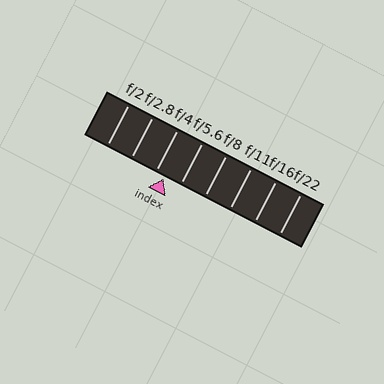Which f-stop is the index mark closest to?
The index mark is closest to f/4.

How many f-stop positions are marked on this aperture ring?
There are 8 f-stop positions marked.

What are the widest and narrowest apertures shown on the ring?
The widest aperture shown is f/2 and the narrowest is f/22.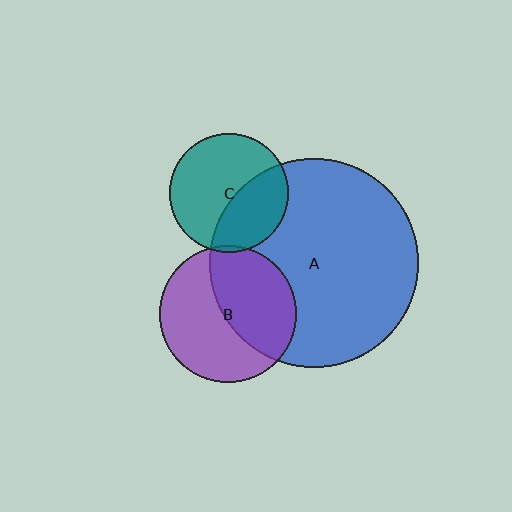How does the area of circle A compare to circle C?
Approximately 3.1 times.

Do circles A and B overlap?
Yes.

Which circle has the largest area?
Circle A (blue).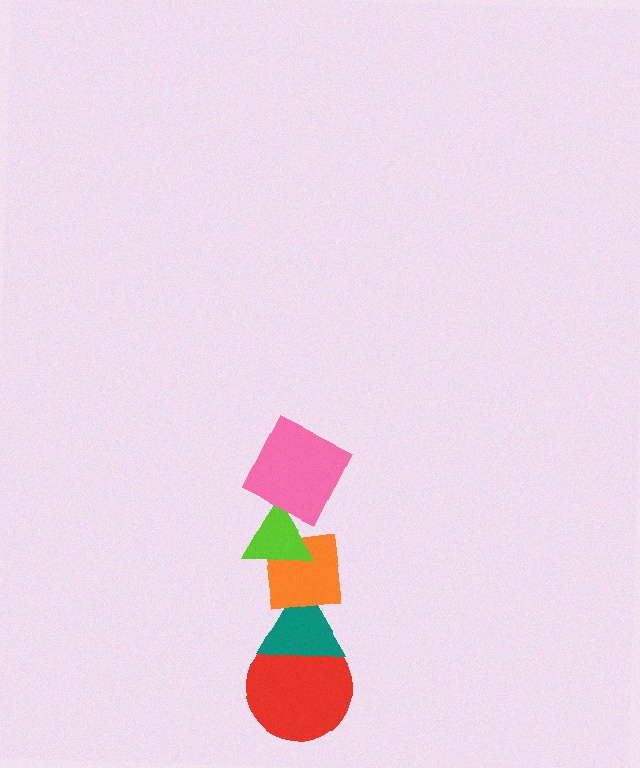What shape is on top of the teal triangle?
The orange square is on top of the teal triangle.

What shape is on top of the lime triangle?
The pink square is on top of the lime triangle.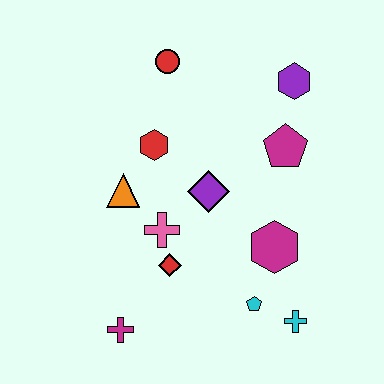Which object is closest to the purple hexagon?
The magenta pentagon is closest to the purple hexagon.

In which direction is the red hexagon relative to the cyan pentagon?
The red hexagon is above the cyan pentagon.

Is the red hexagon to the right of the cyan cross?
No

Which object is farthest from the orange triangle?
The cyan cross is farthest from the orange triangle.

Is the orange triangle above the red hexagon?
No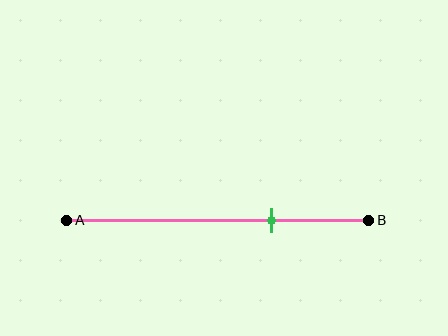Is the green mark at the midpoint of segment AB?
No, the mark is at about 70% from A, not at the 50% midpoint.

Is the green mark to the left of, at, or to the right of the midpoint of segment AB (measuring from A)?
The green mark is to the right of the midpoint of segment AB.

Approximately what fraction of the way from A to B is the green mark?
The green mark is approximately 70% of the way from A to B.